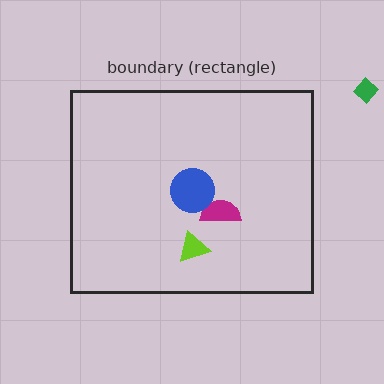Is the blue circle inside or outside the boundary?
Inside.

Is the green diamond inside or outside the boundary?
Outside.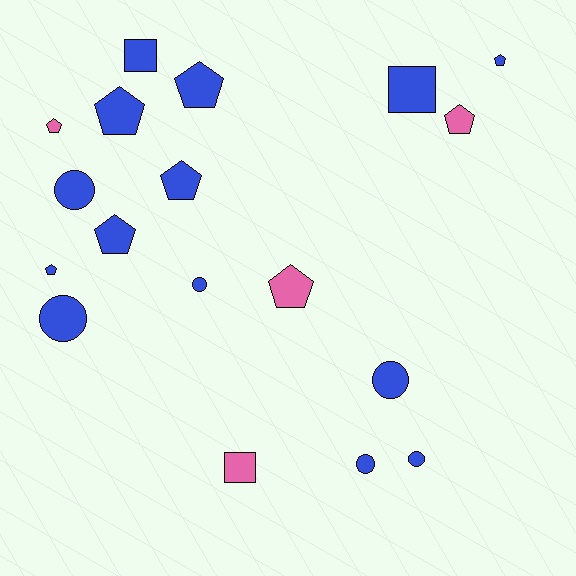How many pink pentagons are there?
There are 3 pink pentagons.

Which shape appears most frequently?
Pentagon, with 9 objects.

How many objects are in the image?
There are 18 objects.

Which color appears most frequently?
Blue, with 14 objects.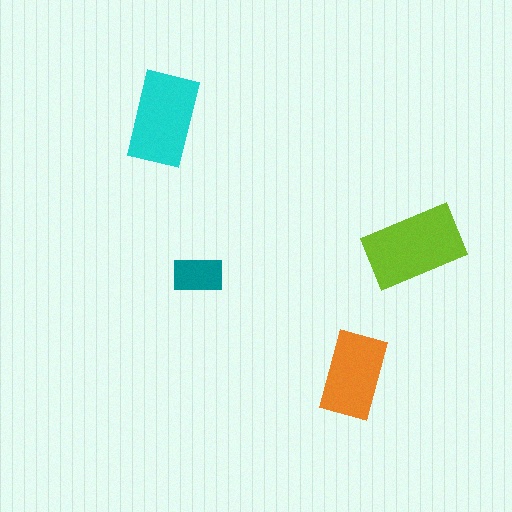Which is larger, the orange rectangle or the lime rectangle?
The lime one.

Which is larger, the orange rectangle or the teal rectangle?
The orange one.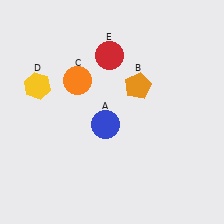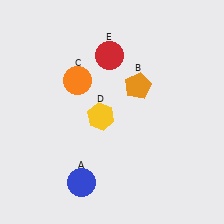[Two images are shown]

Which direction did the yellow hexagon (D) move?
The yellow hexagon (D) moved right.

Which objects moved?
The objects that moved are: the blue circle (A), the yellow hexagon (D).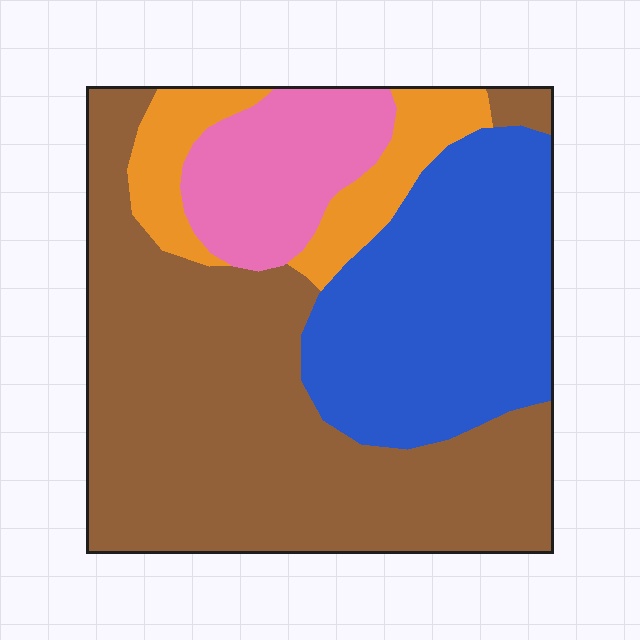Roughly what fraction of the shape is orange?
Orange takes up about one eighth (1/8) of the shape.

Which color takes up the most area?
Brown, at roughly 50%.